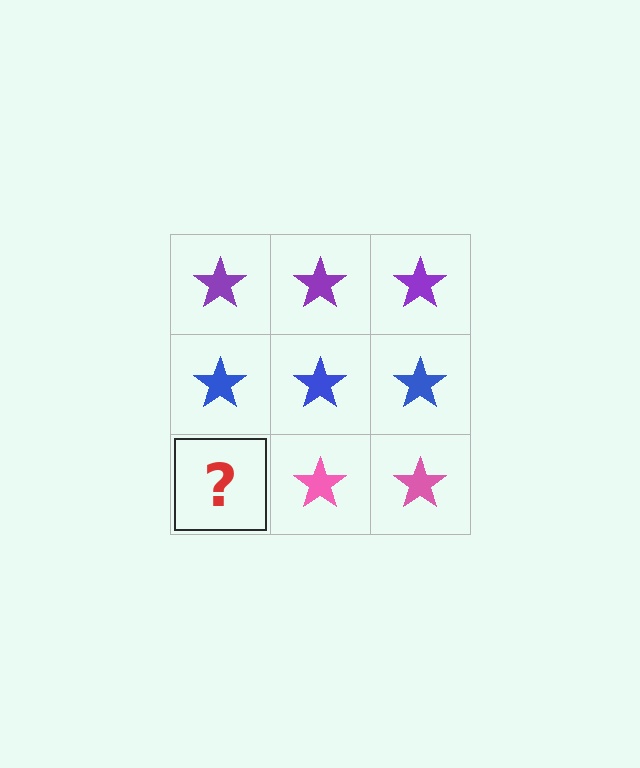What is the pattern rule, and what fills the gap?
The rule is that each row has a consistent color. The gap should be filled with a pink star.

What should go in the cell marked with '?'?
The missing cell should contain a pink star.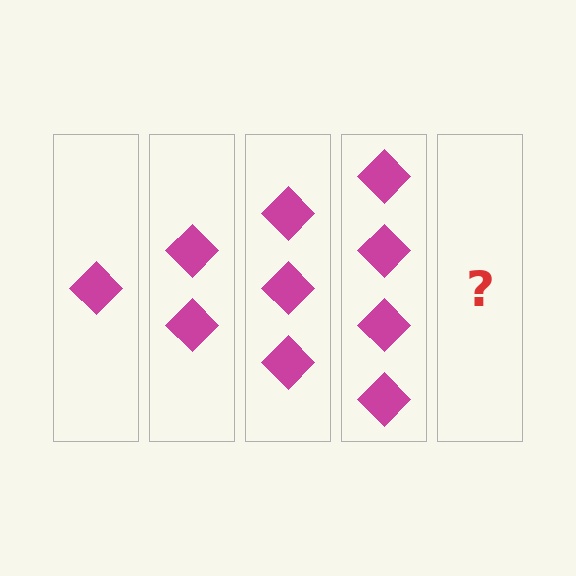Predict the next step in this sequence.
The next step is 5 diamonds.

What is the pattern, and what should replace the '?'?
The pattern is that each step adds one more diamond. The '?' should be 5 diamonds.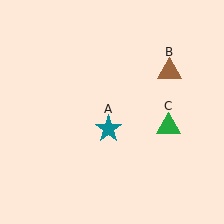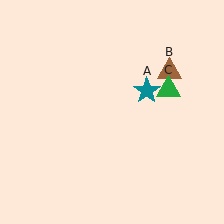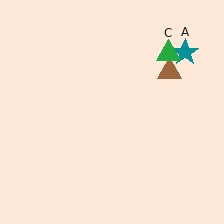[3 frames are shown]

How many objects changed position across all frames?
2 objects changed position: teal star (object A), green triangle (object C).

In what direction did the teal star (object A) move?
The teal star (object A) moved up and to the right.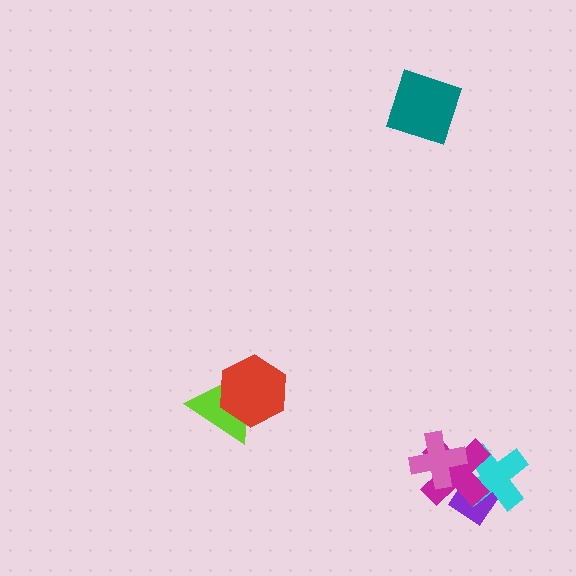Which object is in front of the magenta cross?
The pink cross is in front of the magenta cross.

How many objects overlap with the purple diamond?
2 objects overlap with the purple diamond.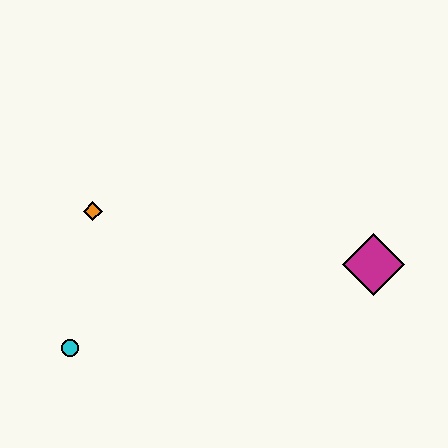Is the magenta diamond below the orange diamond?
Yes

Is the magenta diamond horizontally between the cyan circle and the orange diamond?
No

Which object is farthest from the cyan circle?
The magenta diamond is farthest from the cyan circle.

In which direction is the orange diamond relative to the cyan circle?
The orange diamond is above the cyan circle.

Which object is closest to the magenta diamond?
The orange diamond is closest to the magenta diamond.